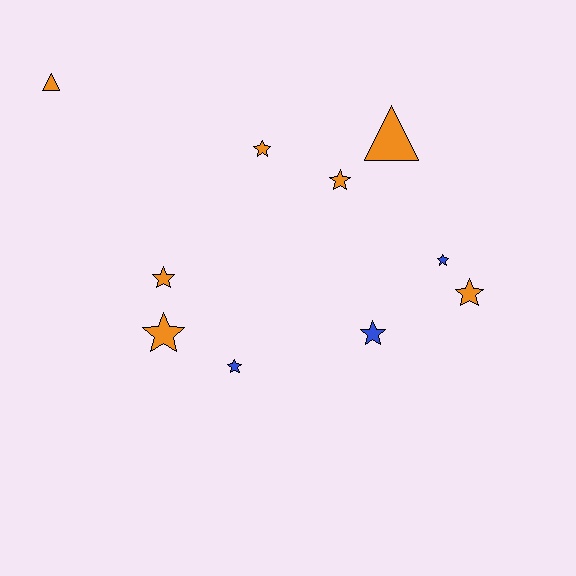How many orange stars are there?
There are 5 orange stars.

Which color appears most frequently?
Orange, with 7 objects.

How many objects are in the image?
There are 10 objects.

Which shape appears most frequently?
Star, with 8 objects.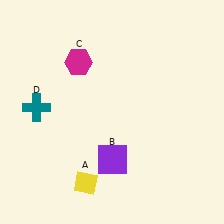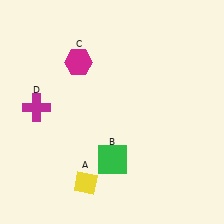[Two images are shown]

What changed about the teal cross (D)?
In Image 1, D is teal. In Image 2, it changed to magenta.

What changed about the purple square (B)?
In Image 1, B is purple. In Image 2, it changed to green.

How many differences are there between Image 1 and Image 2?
There are 2 differences between the two images.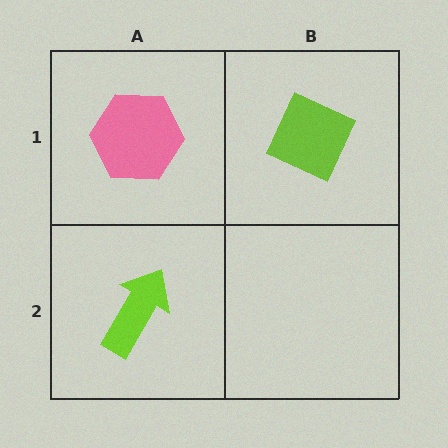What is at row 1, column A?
A pink hexagon.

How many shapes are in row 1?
2 shapes.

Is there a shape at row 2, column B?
No, that cell is empty.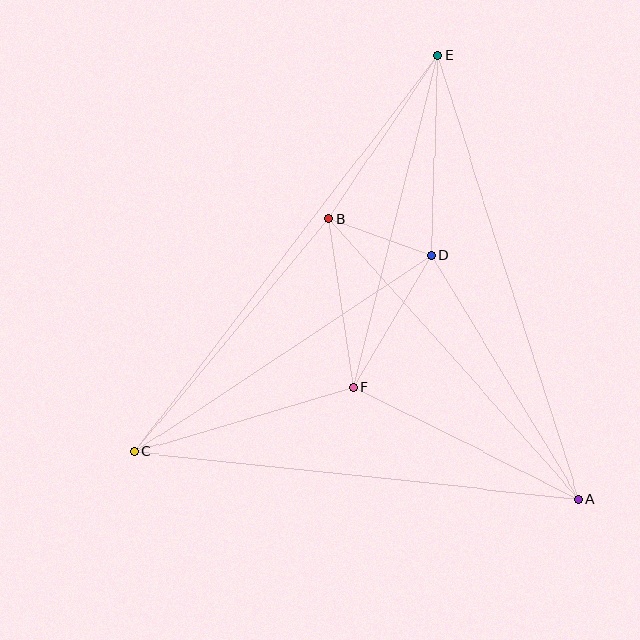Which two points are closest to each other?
Points B and D are closest to each other.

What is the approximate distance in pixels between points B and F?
The distance between B and F is approximately 170 pixels.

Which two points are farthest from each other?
Points C and E are farthest from each other.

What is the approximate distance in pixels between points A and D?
The distance between A and D is approximately 285 pixels.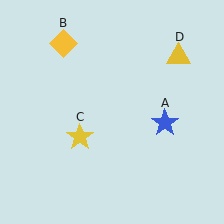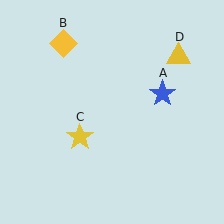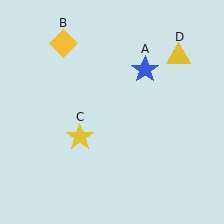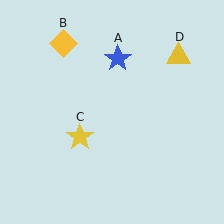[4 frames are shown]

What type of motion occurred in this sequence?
The blue star (object A) rotated counterclockwise around the center of the scene.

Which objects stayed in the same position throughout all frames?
Yellow diamond (object B) and yellow star (object C) and yellow triangle (object D) remained stationary.